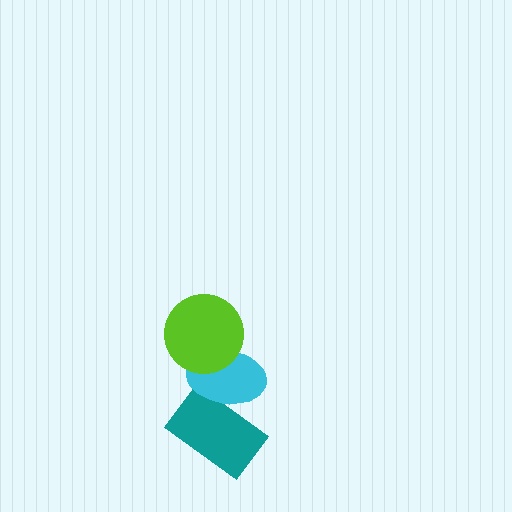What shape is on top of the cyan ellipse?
The lime circle is on top of the cyan ellipse.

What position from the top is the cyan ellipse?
The cyan ellipse is 2nd from the top.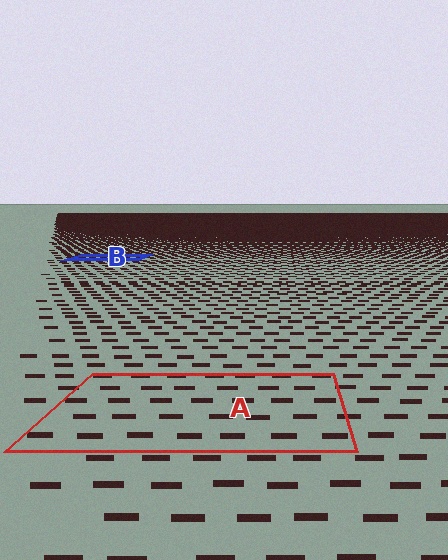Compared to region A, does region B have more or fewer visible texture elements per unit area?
Region B has more texture elements per unit area — they are packed more densely because it is farther away.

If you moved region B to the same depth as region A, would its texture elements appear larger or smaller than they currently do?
They would appear larger. At a closer depth, the same texture elements are projected at a bigger on-screen size.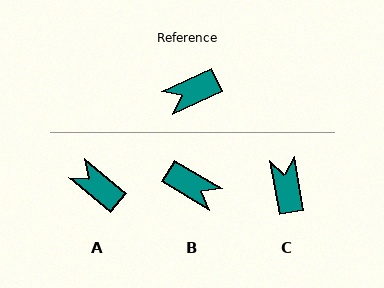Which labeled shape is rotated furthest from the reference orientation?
B, about 124 degrees away.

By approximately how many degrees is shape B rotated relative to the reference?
Approximately 124 degrees counter-clockwise.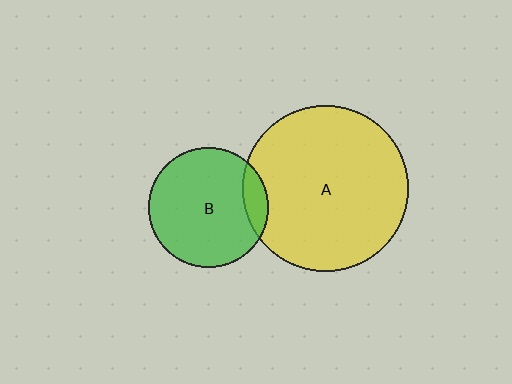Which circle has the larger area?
Circle A (yellow).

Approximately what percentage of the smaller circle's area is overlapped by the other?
Approximately 10%.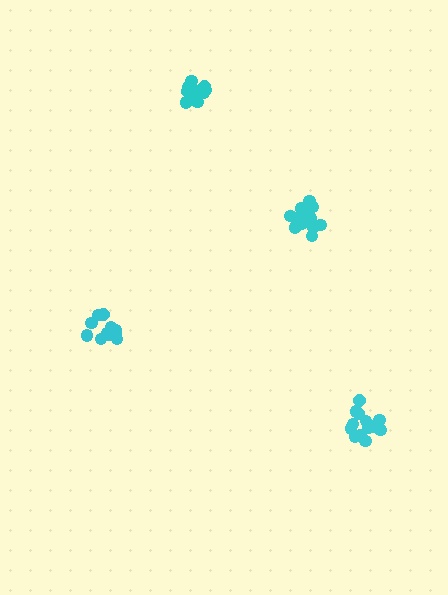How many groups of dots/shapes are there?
There are 4 groups.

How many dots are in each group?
Group 1: 16 dots, Group 2: 17 dots, Group 3: 14 dots, Group 4: 13 dots (60 total).